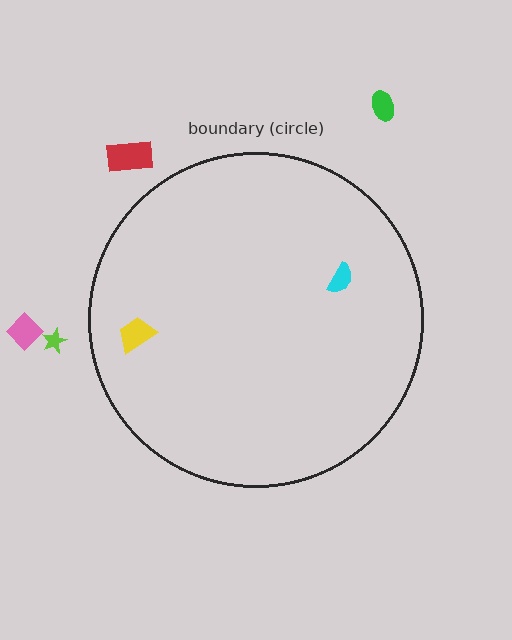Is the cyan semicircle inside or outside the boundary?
Inside.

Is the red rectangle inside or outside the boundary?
Outside.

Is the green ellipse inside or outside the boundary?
Outside.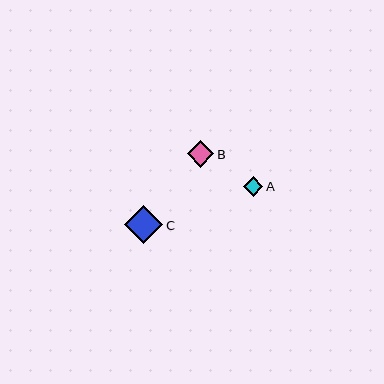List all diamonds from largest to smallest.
From largest to smallest: C, B, A.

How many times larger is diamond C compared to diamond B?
Diamond C is approximately 1.4 times the size of diamond B.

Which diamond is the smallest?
Diamond A is the smallest with a size of approximately 19 pixels.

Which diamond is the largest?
Diamond C is the largest with a size of approximately 38 pixels.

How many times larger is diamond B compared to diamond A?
Diamond B is approximately 1.4 times the size of diamond A.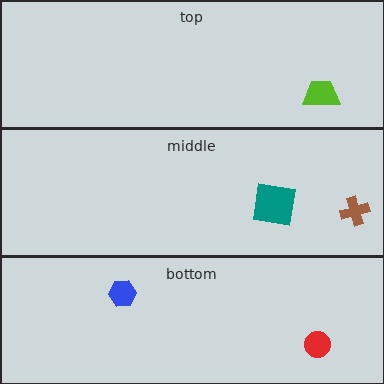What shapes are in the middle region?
The teal square, the brown cross.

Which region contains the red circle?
The bottom region.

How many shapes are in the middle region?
2.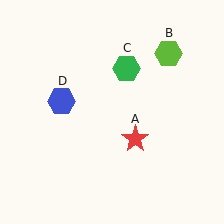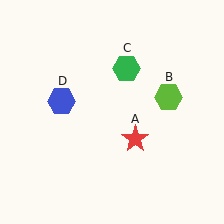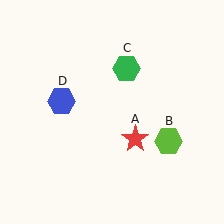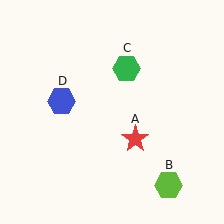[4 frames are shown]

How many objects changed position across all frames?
1 object changed position: lime hexagon (object B).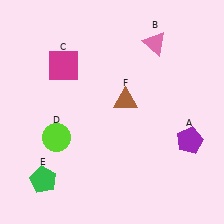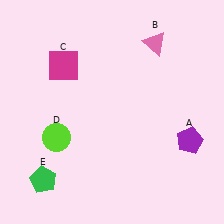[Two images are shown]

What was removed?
The brown triangle (F) was removed in Image 2.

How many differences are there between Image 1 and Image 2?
There is 1 difference between the two images.